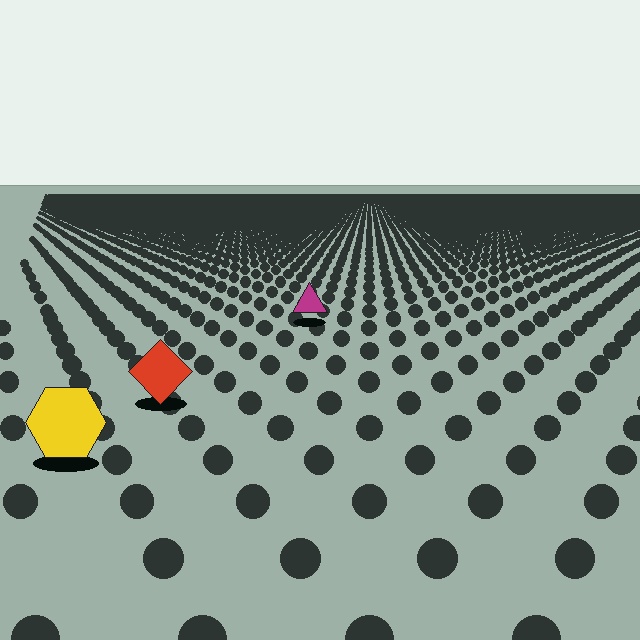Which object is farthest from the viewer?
The magenta triangle is farthest from the viewer. It appears smaller and the ground texture around it is denser.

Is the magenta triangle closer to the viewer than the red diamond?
No. The red diamond is closer — you can tell from the texture gradient: the ground texture is coarser near it.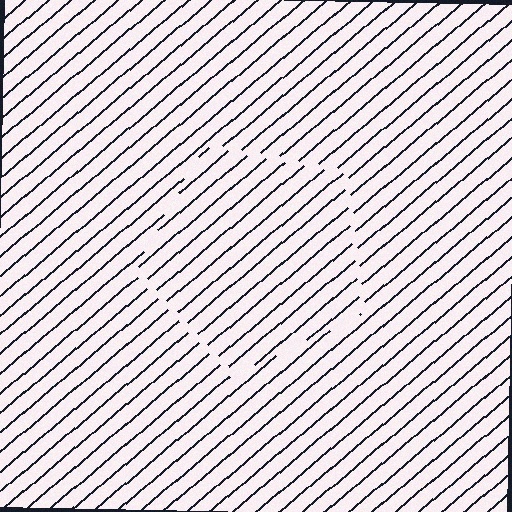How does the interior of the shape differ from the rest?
The interior of the shape contains the same grating, shifted by half a period — the contour is defined by the phase discontinuity where line-ends from the inner and outer gratings abut.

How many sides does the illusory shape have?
5 sides — the line-ends trace a pentagon.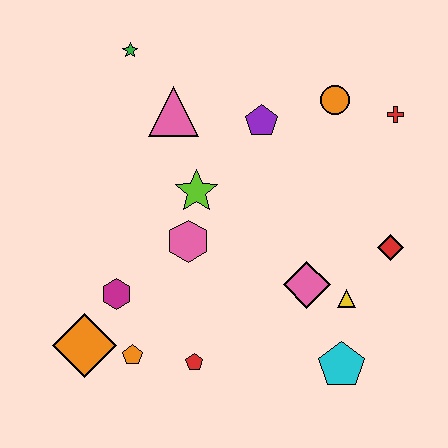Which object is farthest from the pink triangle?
The cyan pentagon is farthest from the pink triangle.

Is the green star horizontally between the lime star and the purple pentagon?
No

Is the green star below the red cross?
No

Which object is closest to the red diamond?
The yellow triangle is closest to the red diamond.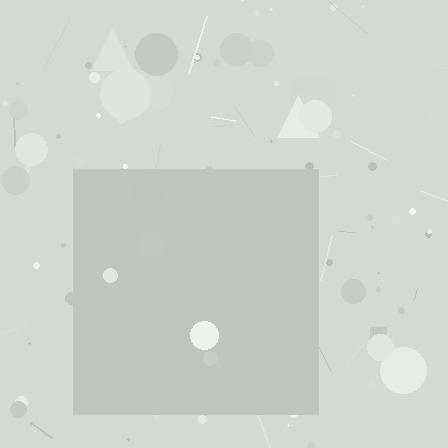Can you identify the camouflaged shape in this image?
The camouflaged shape is a square.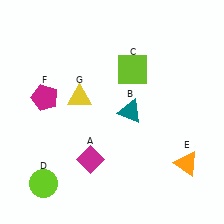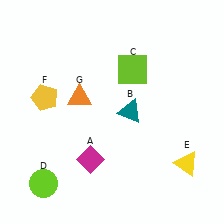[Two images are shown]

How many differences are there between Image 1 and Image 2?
There are 3 differences between the two images.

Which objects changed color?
E changed from orange to yellow. F changed from magenta to yellow. G changed from yellow to orange.